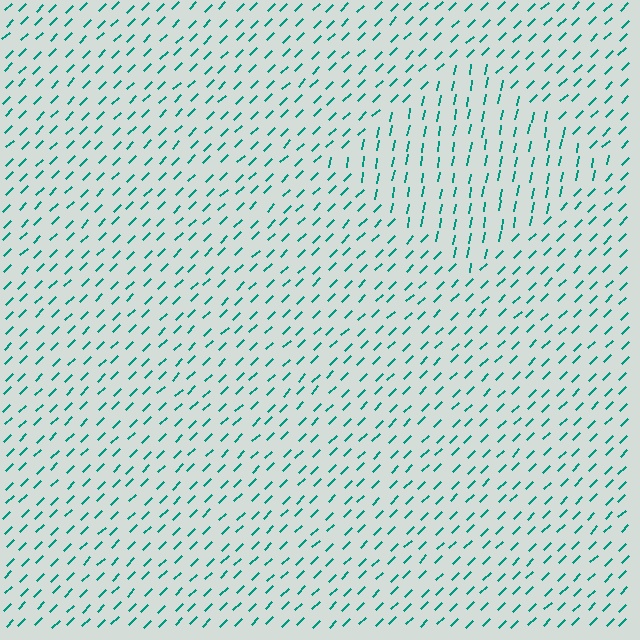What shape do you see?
I see a diamond.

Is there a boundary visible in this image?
Yes, there is a texture boundary formed by a change in line orientation.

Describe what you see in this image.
The image is filled with small teal line segments. A diamond region in the image has lines oriented differently from the surrounding lines, creating a visible texture boundary.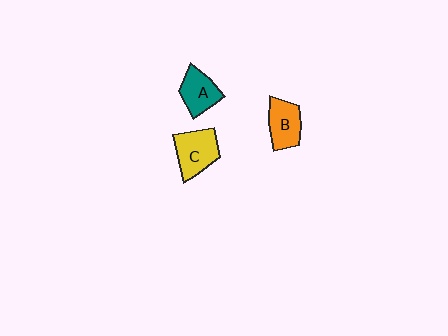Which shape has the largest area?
Shape C (yellow).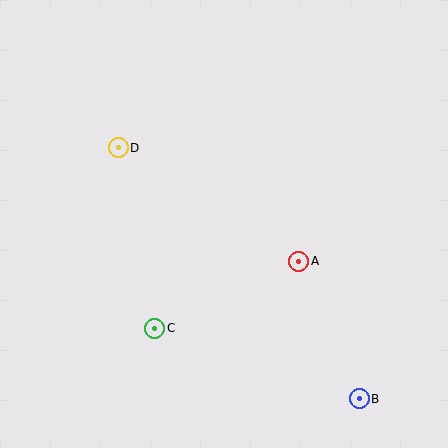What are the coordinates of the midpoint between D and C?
The midpoint between D and C is at (137, 238).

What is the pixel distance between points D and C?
The distance between D and C is 184 pixels.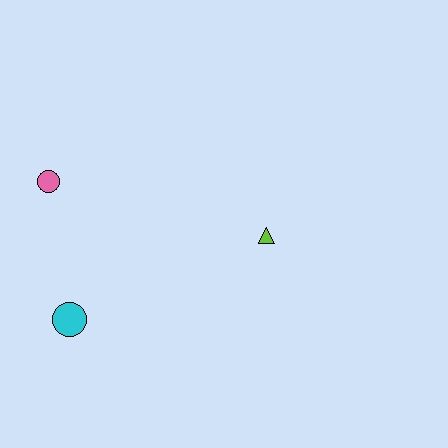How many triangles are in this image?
There is 1 triangle.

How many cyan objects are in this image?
There is 1 cyan object.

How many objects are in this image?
There are 3 objects.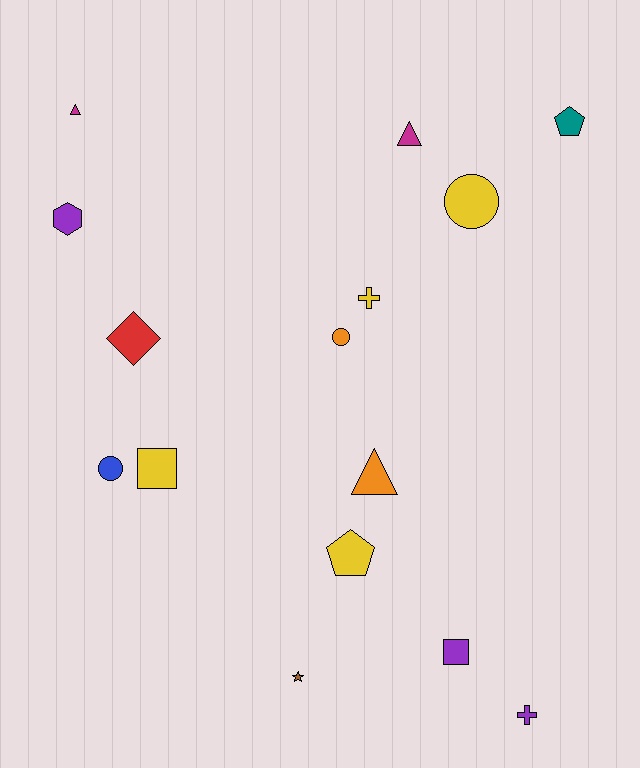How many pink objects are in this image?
There are no pink objects.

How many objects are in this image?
There are 15 objects.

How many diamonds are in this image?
There is 1 diamond.